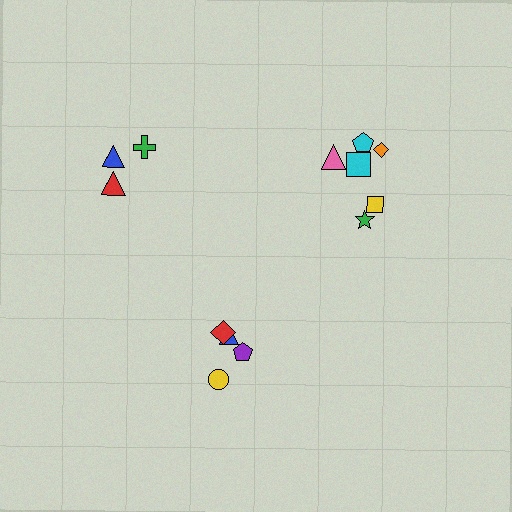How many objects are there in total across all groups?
There are 13 objects.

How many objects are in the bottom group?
There are 4 objects.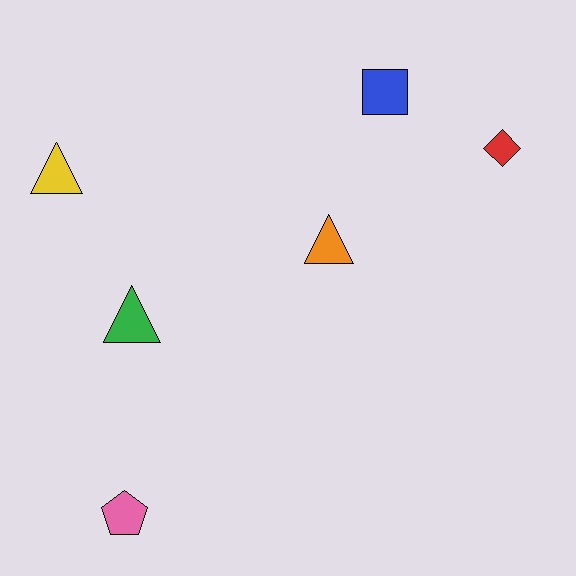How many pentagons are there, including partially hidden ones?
There is 1 pentagon.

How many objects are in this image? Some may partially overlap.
There are 6 objects.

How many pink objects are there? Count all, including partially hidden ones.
There is 1 pink object.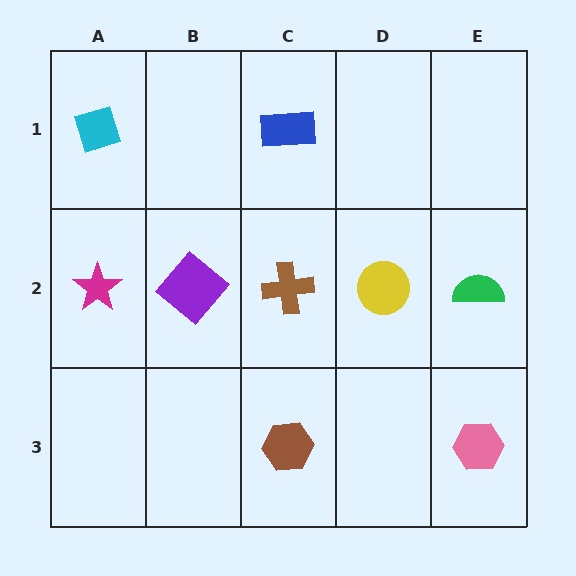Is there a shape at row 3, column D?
No, that cell is empty.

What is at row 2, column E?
A green semicircle.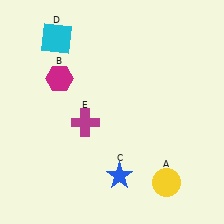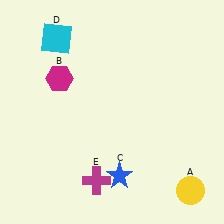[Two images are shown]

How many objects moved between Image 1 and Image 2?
2 objects moved between the two images.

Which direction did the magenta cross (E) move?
The magenta cross (E) moved down.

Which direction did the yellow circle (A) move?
The yellow circle (A) moved right.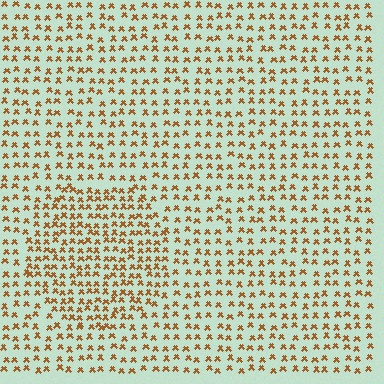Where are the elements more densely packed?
The elements are more densely packed inside the circle boundary.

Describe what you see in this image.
The image contains small brown elements arranged at two different densities. A circle-shaped region is visible where the elements are more densely packed than the surrounding area.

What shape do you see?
I see a circle.